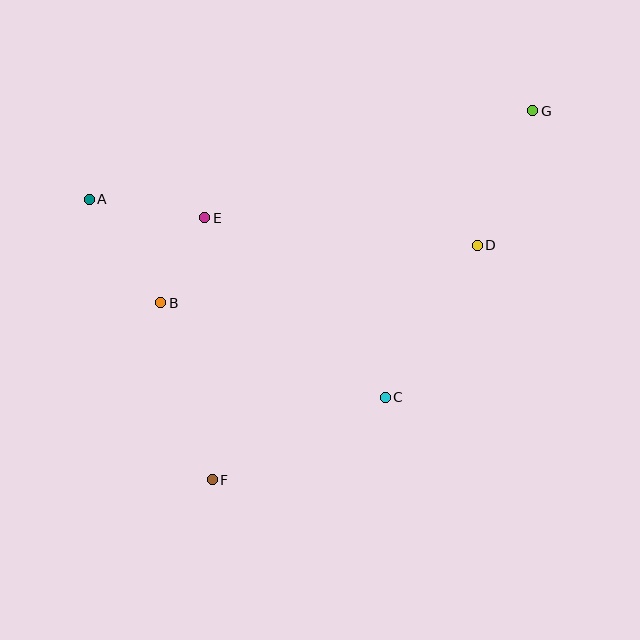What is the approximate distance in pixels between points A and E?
The distance between A and E is approximately 117 pixels.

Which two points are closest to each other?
Points B and E are closest to each other.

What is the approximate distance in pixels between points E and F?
The distance between E and F is approximately 262 pixels.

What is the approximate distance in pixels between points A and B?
The distance between A and B is approximately 126 pixels.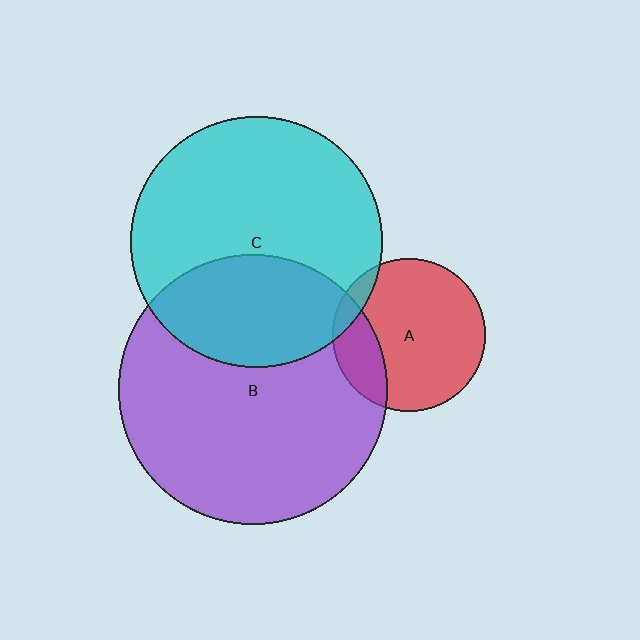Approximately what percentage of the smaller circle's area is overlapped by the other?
Approximately 20%.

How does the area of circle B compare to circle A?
Approximately 3.1 times.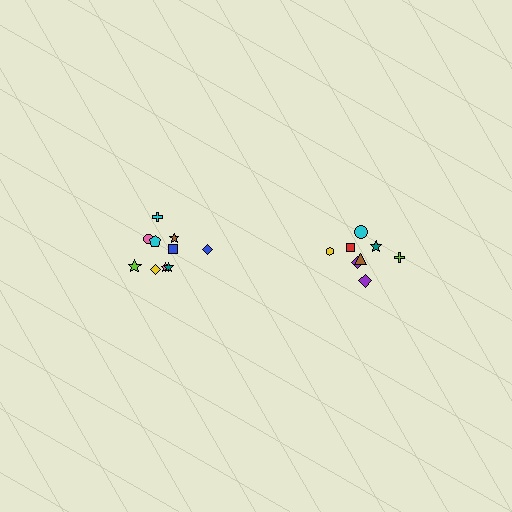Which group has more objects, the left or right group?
The left group.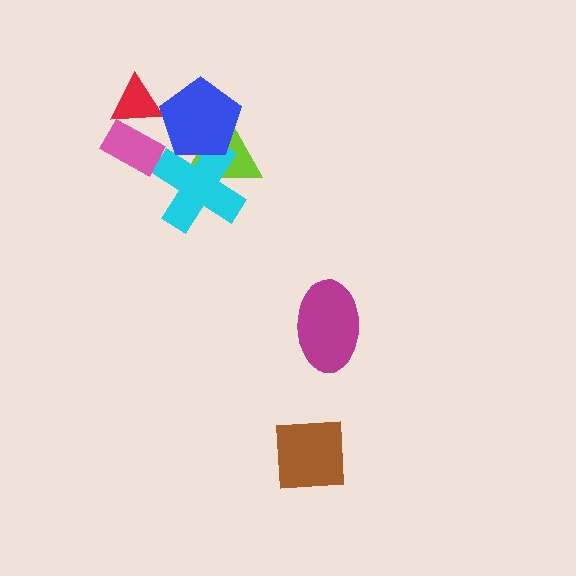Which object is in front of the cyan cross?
The blue pentagon is in front of the cyan cross.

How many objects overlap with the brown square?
0 objects overlap with the brown square.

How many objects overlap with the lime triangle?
2 objects overlap with the lime triangle.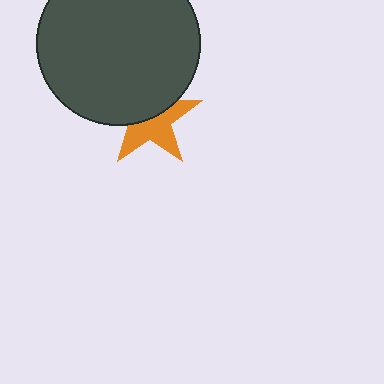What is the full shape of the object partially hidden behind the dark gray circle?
The partially hidden object is an orange star.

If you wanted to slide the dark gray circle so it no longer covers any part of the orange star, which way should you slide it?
Slide it up — that is the most direct way to separate the two shapes.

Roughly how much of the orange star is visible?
About half of it is visible (roughly 52%).